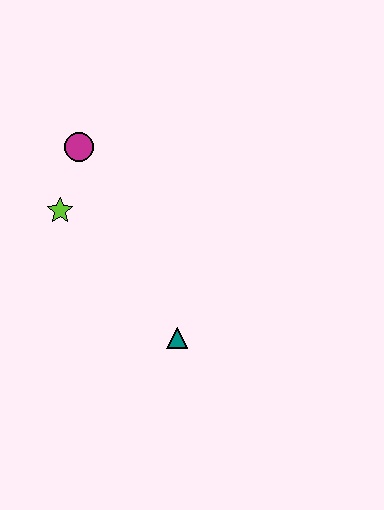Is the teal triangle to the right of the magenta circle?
Yes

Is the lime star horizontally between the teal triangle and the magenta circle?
No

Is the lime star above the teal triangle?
Yes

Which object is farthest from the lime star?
The teal triangle is farthest from the lime star.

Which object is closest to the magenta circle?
The lime star is closest to the magenta circle.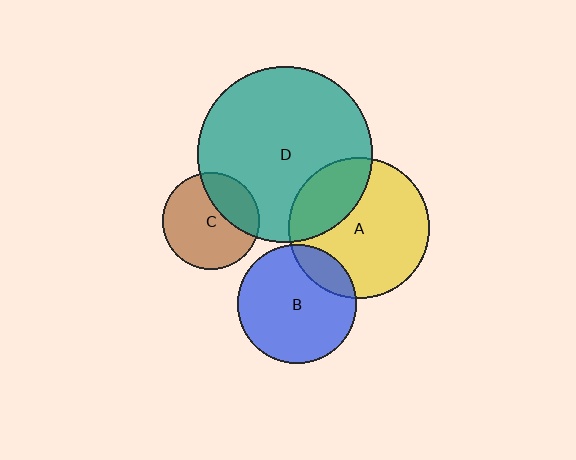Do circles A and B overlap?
Yes.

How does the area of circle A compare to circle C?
Approximately 2.1 times.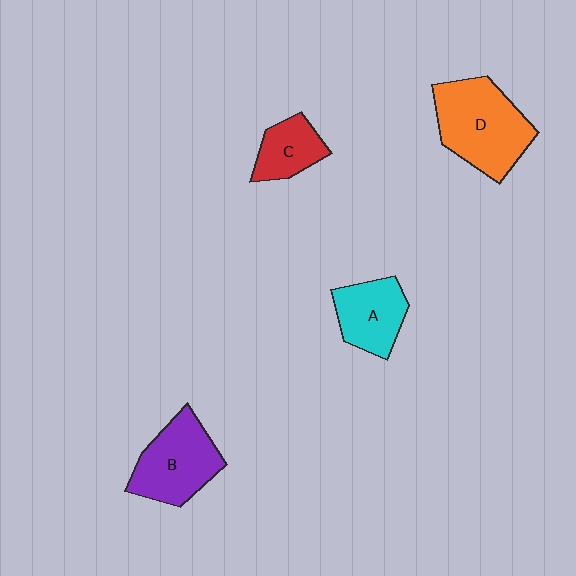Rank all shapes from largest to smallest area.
From largest to smallest: D (orange), B (purple), A (cyan), C (red).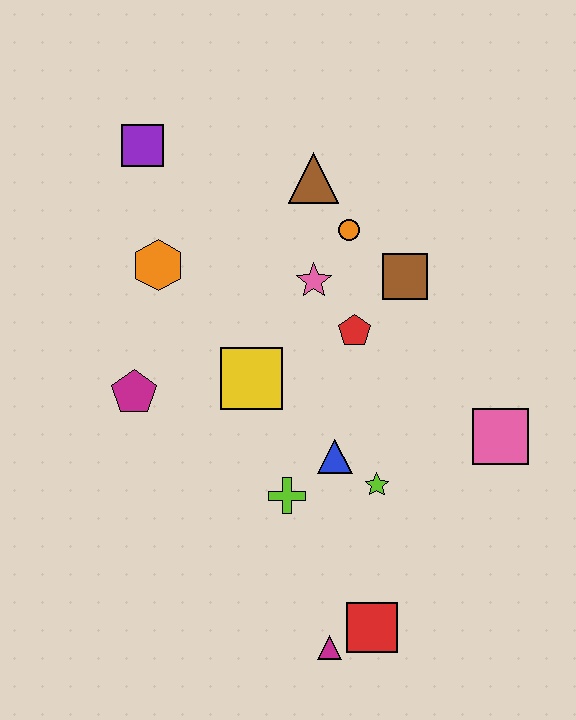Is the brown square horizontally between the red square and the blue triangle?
No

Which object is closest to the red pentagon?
The pink star is closest to the red pentagon.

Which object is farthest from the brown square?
The magenta triangle is farthest from the brown square.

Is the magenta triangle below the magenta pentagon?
Yes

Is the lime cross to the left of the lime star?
Yes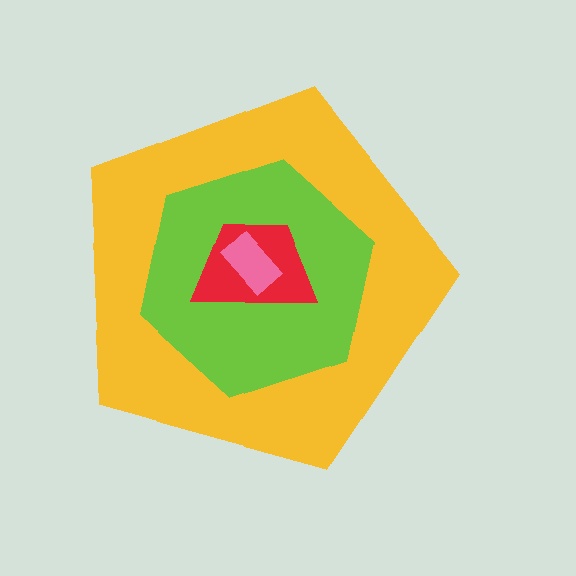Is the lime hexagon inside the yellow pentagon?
Yes.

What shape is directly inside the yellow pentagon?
The lime hexagon.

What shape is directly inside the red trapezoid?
The pink rectangle.